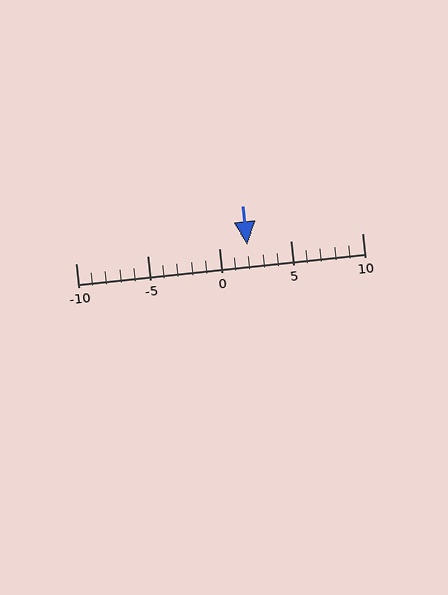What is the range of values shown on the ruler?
The ruler shows values from -10 to 10.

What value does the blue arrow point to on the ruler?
The blue arrow points to approximately 2.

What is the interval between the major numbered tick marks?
The major tick marks are spaced 5 units apart.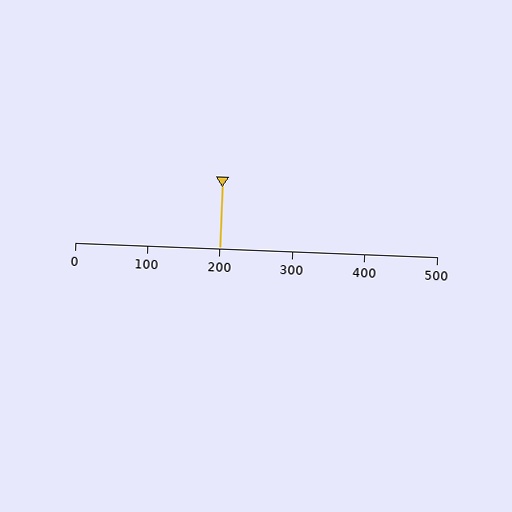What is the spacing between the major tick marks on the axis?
The major ticks are spaced 100 apart.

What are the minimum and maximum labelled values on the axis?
The axis runs from 0 to 500.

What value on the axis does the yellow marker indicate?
The marker indicates approximately 200.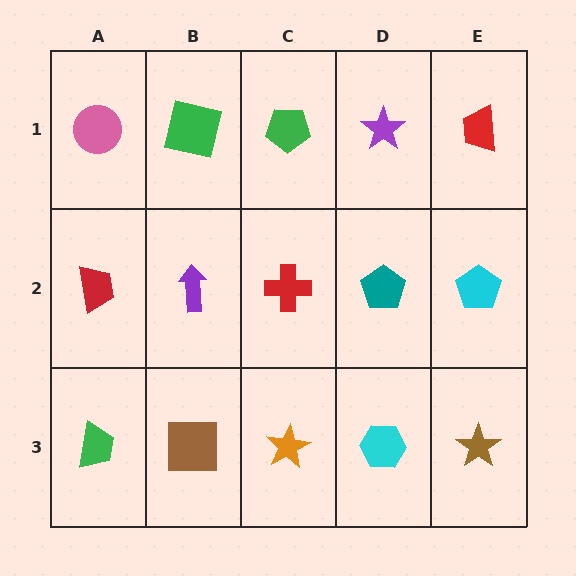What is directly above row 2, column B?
A green square.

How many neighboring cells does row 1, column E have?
2.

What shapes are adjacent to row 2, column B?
A green square (row 1, column B), a brown square (row 3, column B), a red trapezoid (row 2, column A), a red cross (row 2, column C).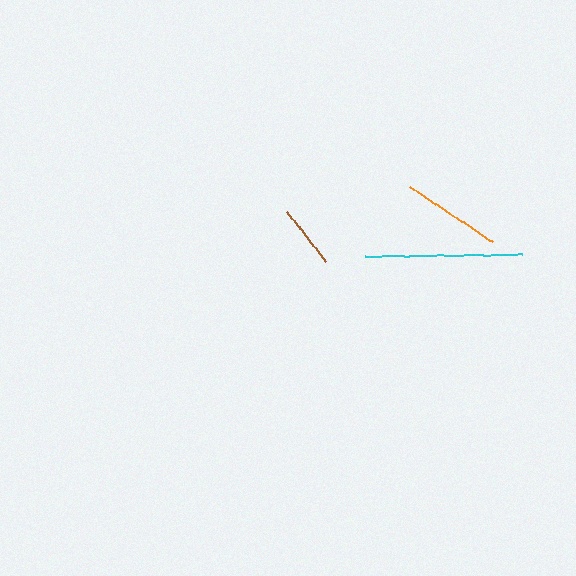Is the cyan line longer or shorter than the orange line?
The cyan line is longer than the orange line.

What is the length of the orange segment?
The orange segment is approximately 100 pixels long.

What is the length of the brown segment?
The brown segment is approximately 64 pixels long.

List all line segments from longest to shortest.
From longest to shortest: cyan, orange, brown.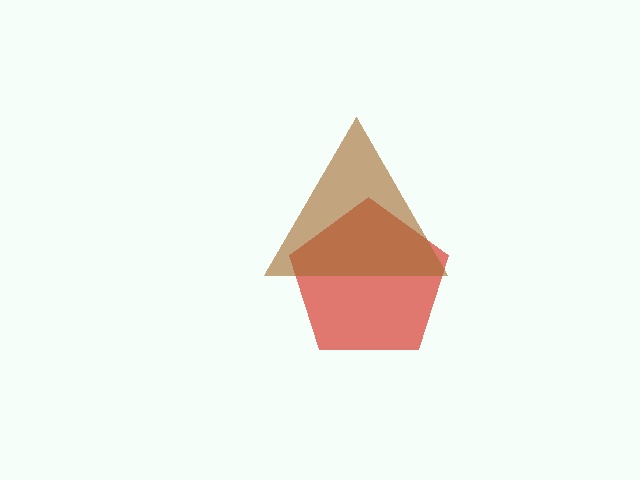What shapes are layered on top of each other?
The layered shapes are: a red pentagon, a brown triangle.